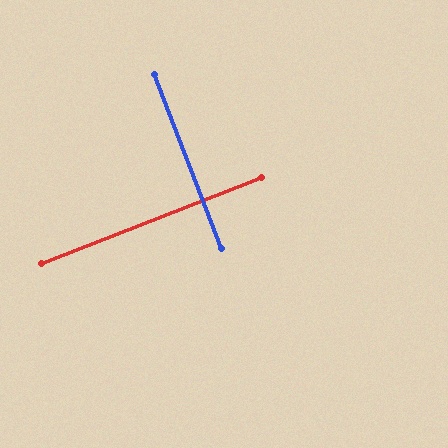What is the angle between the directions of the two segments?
Approximately 90 degrees.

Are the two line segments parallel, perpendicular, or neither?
Perpendicular — they meet at approximately 90°.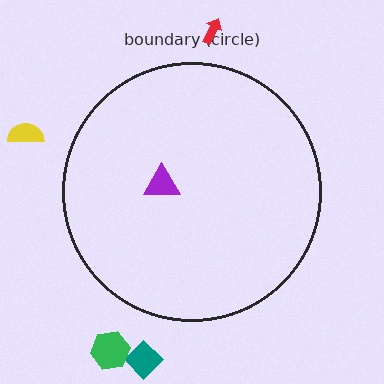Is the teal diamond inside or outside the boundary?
Outside.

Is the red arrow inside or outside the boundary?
Outside.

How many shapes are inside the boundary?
1 inside, 4 outside.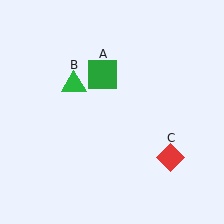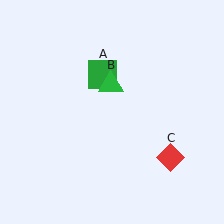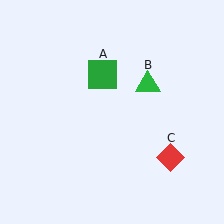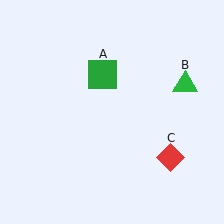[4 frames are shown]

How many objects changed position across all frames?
1 object changed position: green triangle (object B).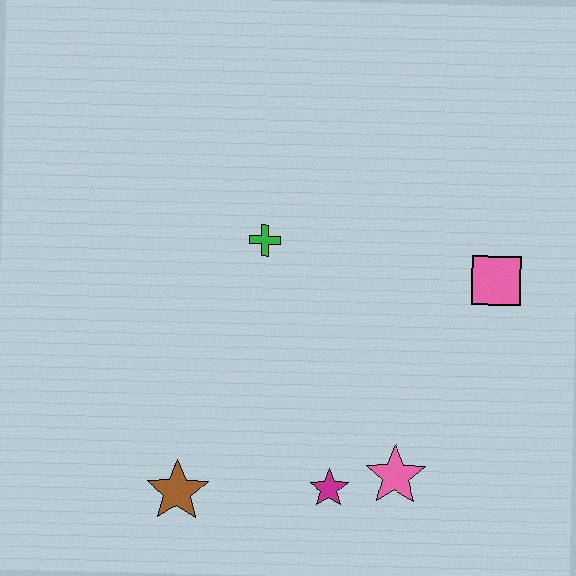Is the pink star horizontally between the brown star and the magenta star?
No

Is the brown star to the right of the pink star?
No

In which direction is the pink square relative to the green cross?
The pink square is to the right of the green cross.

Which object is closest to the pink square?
The pink star is closest to the pink square.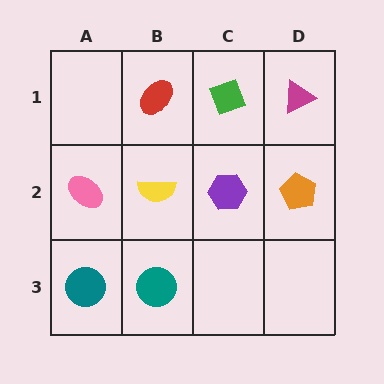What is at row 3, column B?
A teal circle.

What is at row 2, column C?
A purple hexagon.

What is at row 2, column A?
A pink ellipse.